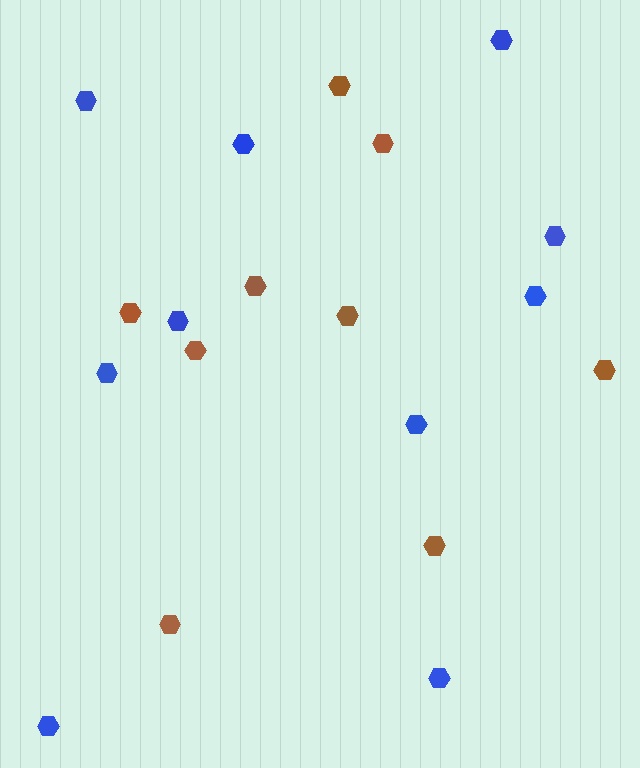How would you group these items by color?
There are 2 groups: one group of blue hexagons (10) and one group of brown hexagons (9).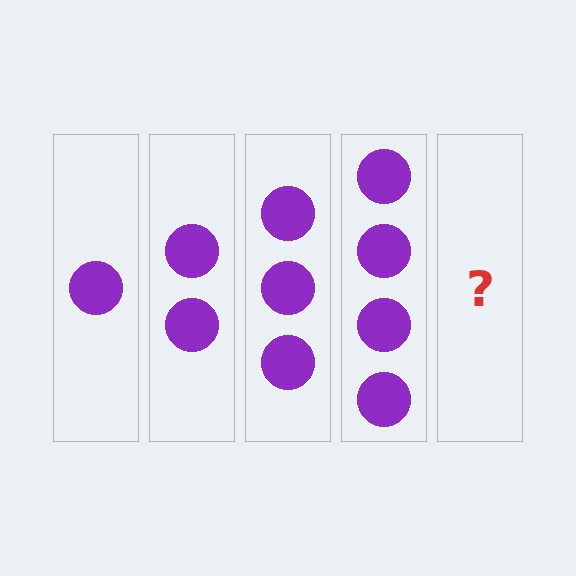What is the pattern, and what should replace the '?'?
The pattern is that each step adds one more circle. The '?' should be 5 circles.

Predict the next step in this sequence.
The next step is 5 circles.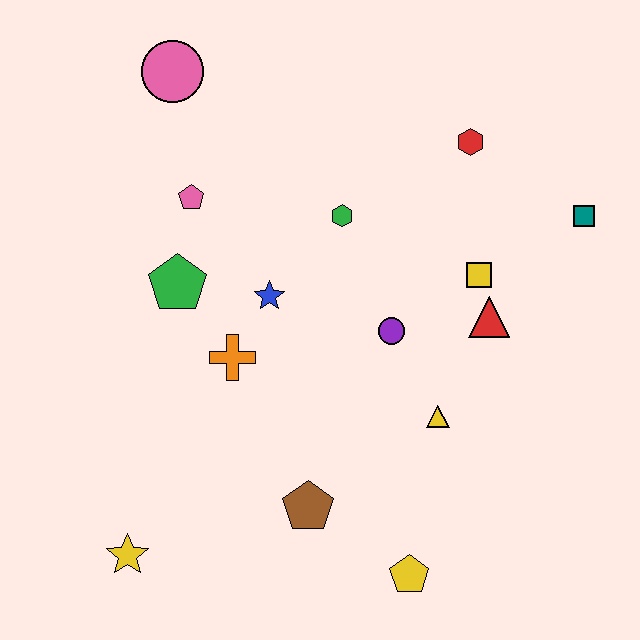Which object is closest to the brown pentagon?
The yellow pentagon is closest to the brown pentagon.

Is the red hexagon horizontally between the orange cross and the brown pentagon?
No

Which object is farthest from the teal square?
The yellow star is farthest from the teal square.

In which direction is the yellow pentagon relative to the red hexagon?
The yellow pentagon is below the red hexagon.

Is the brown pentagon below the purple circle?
Yes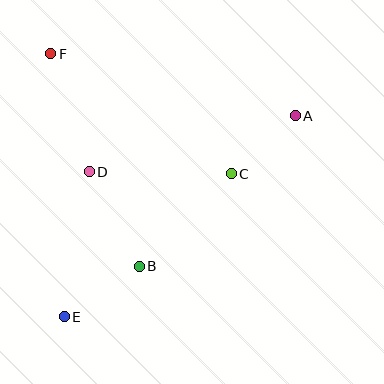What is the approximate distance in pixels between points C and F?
The distance between C and F is approximately 217 pixels.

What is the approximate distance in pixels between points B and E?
The distance between B and E is approximately 90 pixels.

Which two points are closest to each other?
Points A and C are closest to each other.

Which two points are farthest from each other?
Points A and E are farthest from each other.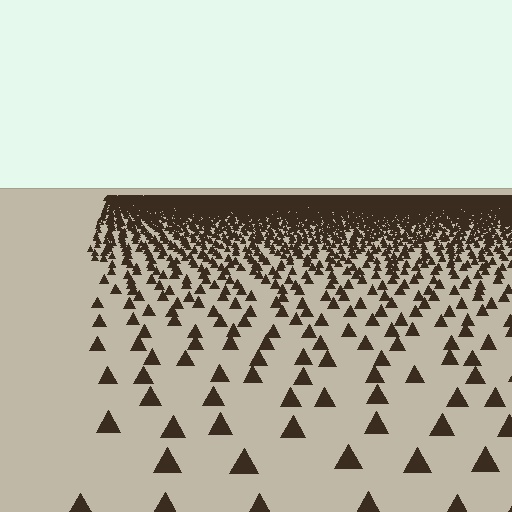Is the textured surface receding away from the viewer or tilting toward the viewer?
The surface is receding away from the viewer. Texture elements get smaller and denser toward the top.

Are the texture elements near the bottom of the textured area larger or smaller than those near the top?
Larger. Near the bottom, elements are closer to the viewer and appear at a bigger on-screen size.